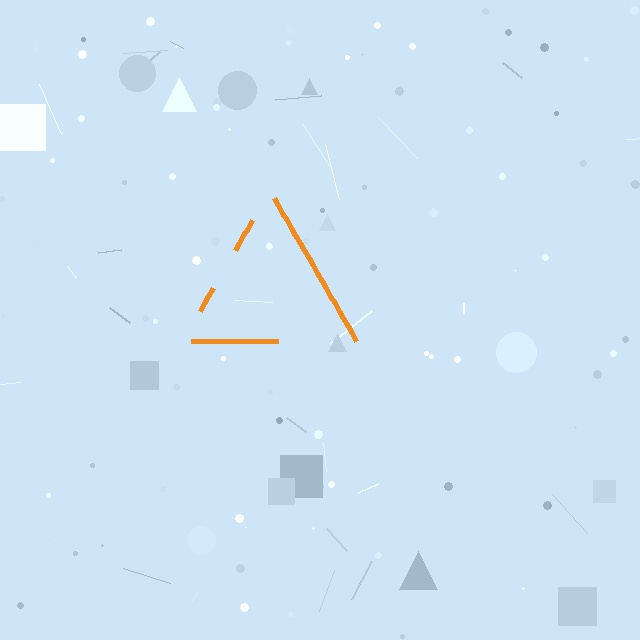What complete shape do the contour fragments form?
The contour fragments form a triangle.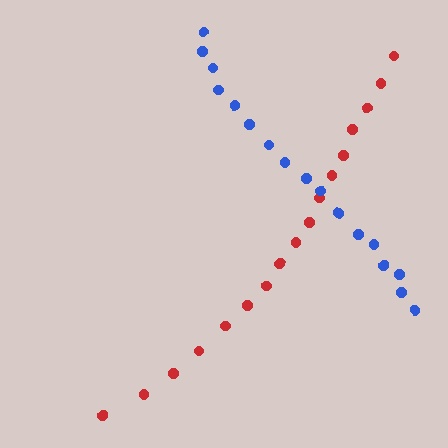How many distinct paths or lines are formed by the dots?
There are 2 distinct paths.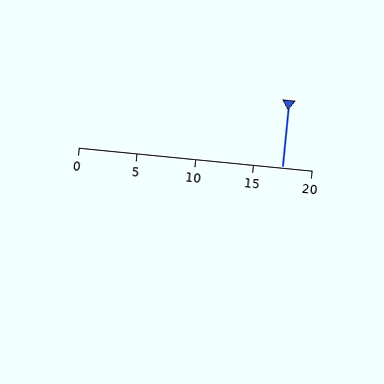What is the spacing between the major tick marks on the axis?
The major ticks are spaced 5 apart.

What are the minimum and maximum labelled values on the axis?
The axis runs from 0 to 20.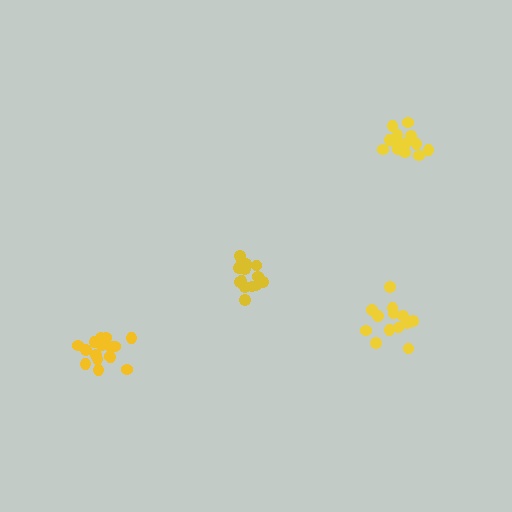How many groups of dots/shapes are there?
There are 4 groups.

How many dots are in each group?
Group 1: 16 dots, Group 2: 13 dots, Group 3: 14 dots, Group 4: 13 dots (56 total).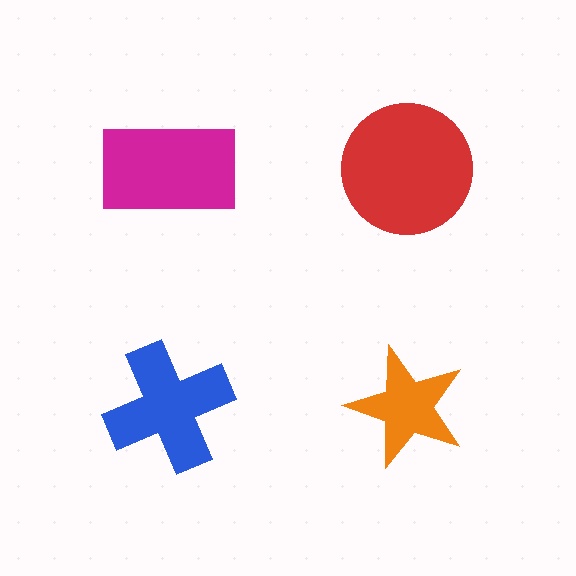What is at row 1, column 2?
A red circle.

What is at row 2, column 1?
A blue cross.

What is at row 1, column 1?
A magenta rectangle.